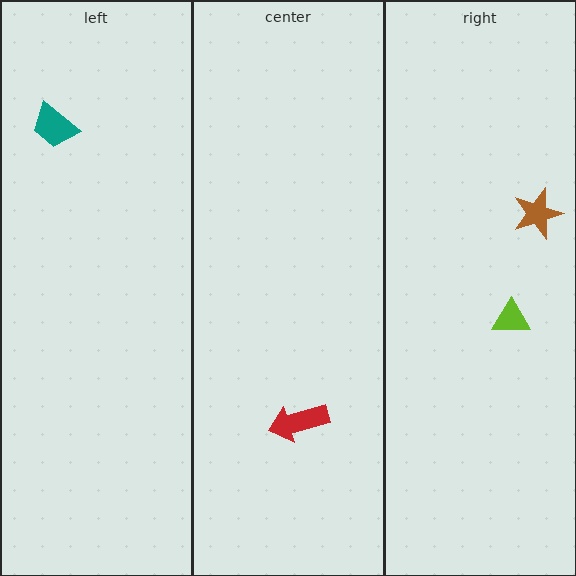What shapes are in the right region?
The brown star, the lime triangle.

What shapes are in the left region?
The teal trapezoid.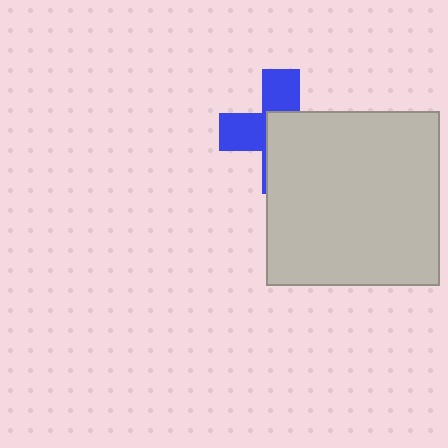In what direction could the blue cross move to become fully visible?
The blue cross could move toward the upper-left. That would shift it out from behind the light gray square entirely.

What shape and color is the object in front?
The object in front is a light gray square.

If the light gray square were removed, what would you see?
You would see the complete blue cross.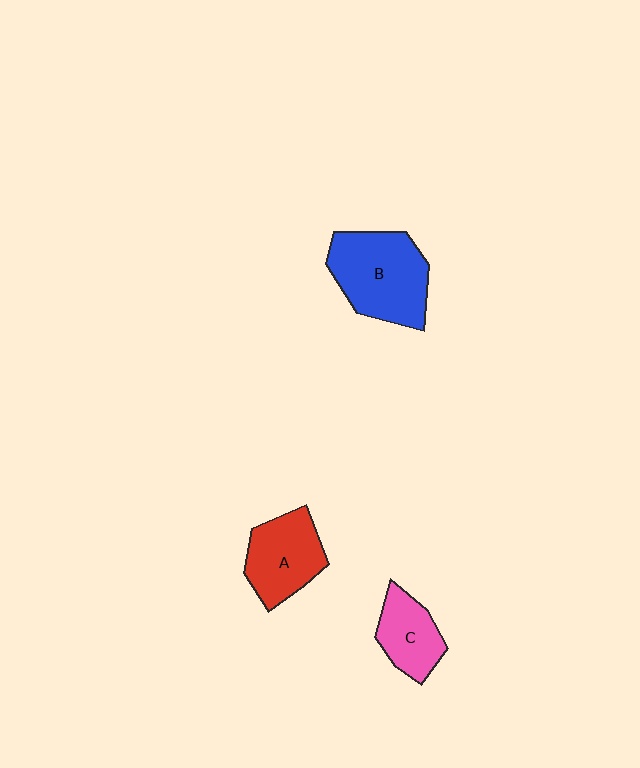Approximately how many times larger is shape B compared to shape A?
Approximately 1.4 times.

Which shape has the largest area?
Shape B (blue).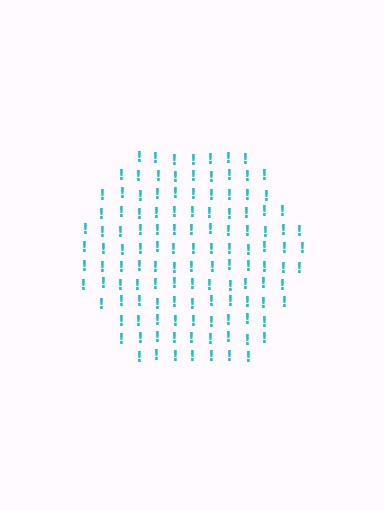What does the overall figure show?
The overall figure shows a hexagon.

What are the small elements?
The small elements are exclamation marks.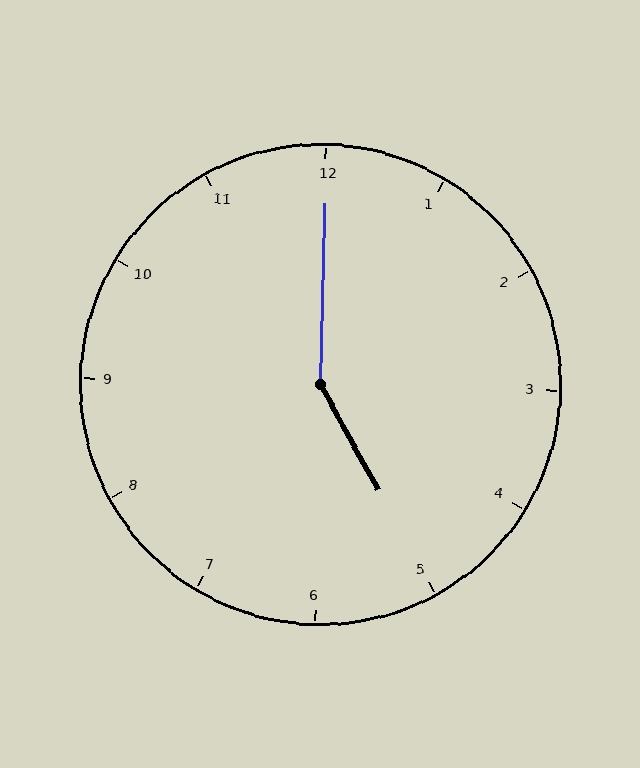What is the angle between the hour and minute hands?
Approximately 150 degrees.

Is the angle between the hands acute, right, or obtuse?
It is obtuse.